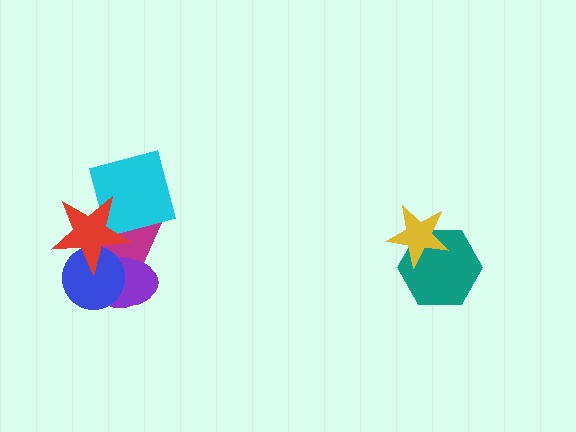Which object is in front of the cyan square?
The red star is in front of the cyan square.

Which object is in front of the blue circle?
The red star is in front of the blue circle.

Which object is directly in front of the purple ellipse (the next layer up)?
The blue circle is directly in front of the purple ellipse.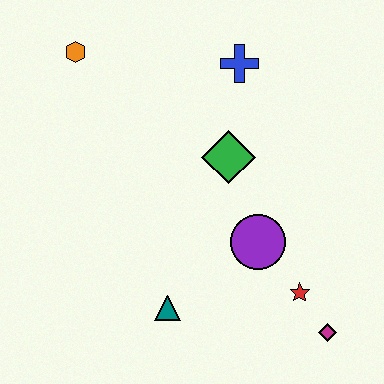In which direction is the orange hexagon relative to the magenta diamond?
The orange hexagon is above the magenta diamond.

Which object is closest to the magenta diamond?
The red star is closest to the magenta diamond.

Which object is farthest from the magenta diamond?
The orange hexagon is farthest from the magenta diamond.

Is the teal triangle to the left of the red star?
Yes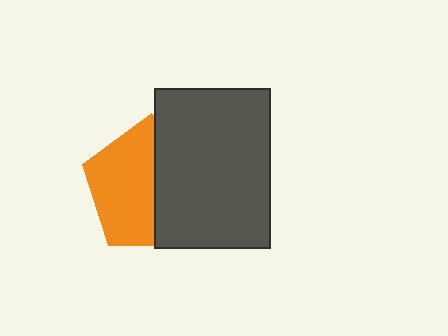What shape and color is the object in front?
The object in front is a dark gray rectangle.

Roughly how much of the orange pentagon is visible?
About half of it is visible (roughly 52%).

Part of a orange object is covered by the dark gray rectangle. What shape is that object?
It is a pentagon.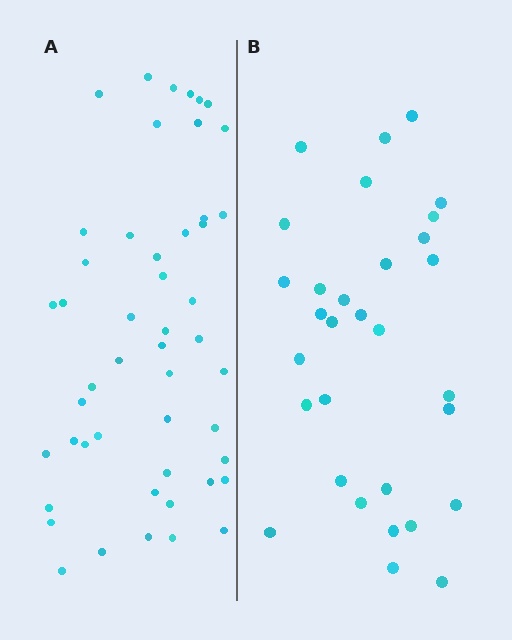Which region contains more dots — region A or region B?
Region A (the left region) has more dots.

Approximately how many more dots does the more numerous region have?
Region A has approximately 20 more dots than region B.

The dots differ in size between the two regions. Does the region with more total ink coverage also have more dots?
No. Region B has more total ink coverage because its dots are larger, but region A actually contains more individual dots. Total area can be misleading — the number of items is what matters here.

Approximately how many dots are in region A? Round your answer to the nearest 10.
About 50 dots. (The exact count is 49, which rounds to 50.)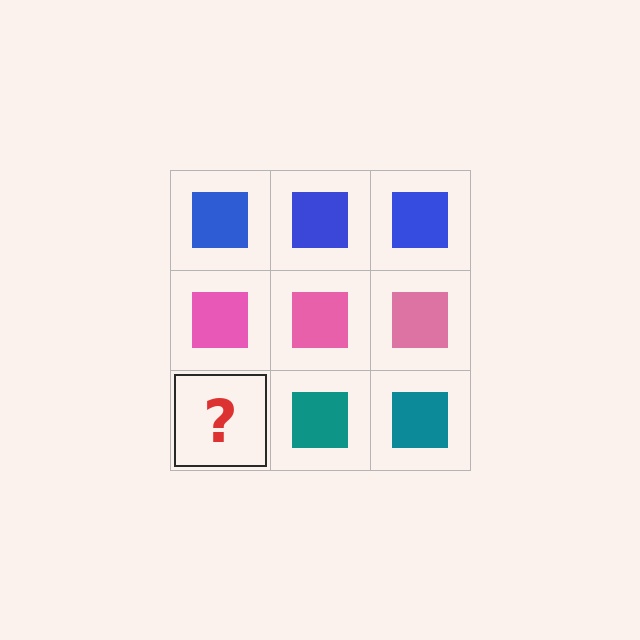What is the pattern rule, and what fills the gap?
The rule is that each row has a consistent color. The gap should be filled with a teal square.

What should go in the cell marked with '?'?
The missing cell should contain a teal square.